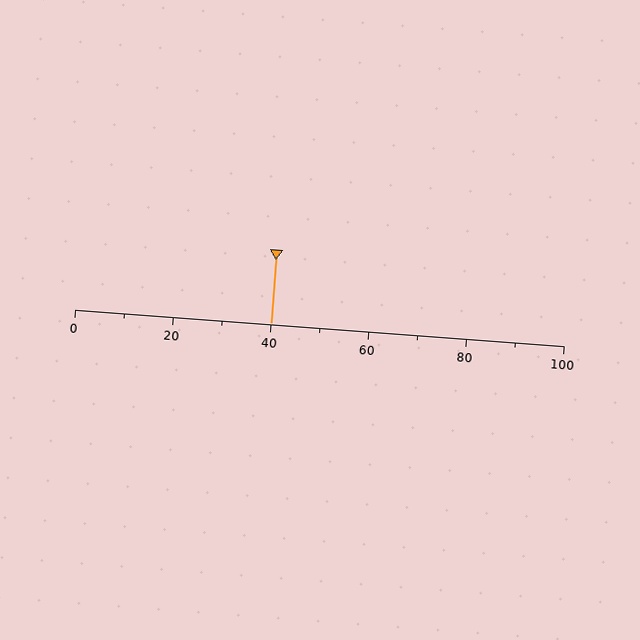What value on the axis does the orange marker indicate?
The marker indicates approximately 40.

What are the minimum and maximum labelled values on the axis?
The axis runs from 0 to 100.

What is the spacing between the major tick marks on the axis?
The major ticks are spaced 20 apart.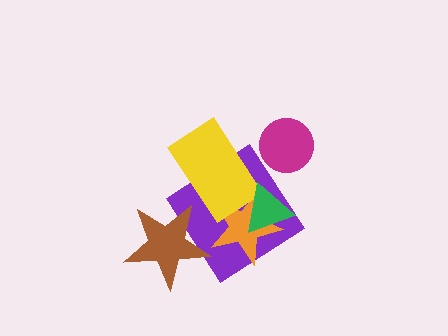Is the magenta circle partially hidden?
No, no other shape covers it.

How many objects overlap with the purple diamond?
4 objects overlap with the purple diamond.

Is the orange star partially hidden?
Yes, it is partially covered by another shape.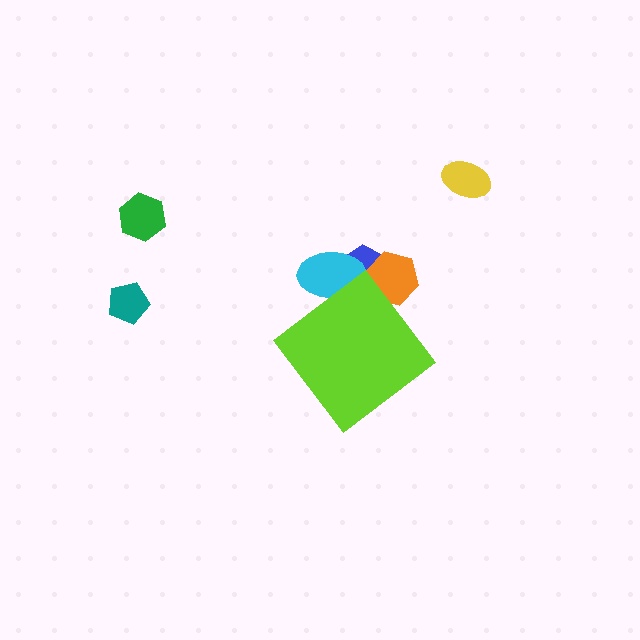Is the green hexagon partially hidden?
No, the green hexagon is fully visible.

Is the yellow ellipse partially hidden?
No, the yellow ellipse is fully visible.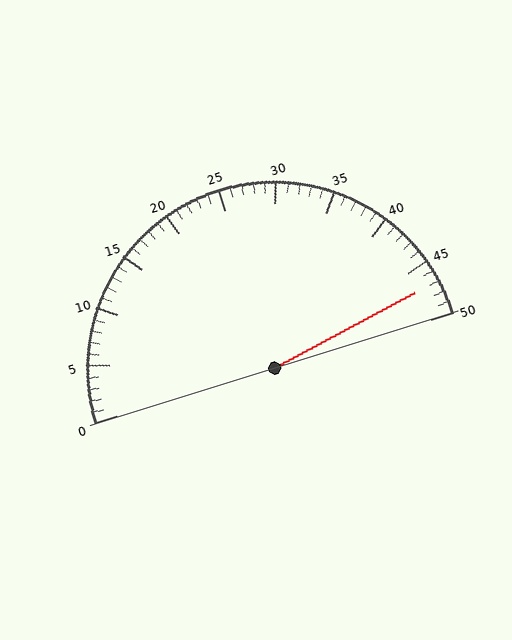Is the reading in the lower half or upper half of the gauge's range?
The reading is in the upper half of the range (0 to 50).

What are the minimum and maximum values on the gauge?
The gauge ranges from 0 to 50.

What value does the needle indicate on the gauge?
The needle indicates approximately 47.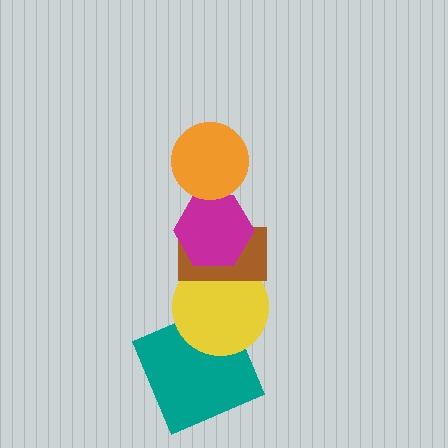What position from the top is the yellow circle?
The yellow circle is 4th from the top.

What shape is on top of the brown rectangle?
The magenta hexagon is on top of the brown rectangle.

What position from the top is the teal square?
The teal square is 5th from the top.